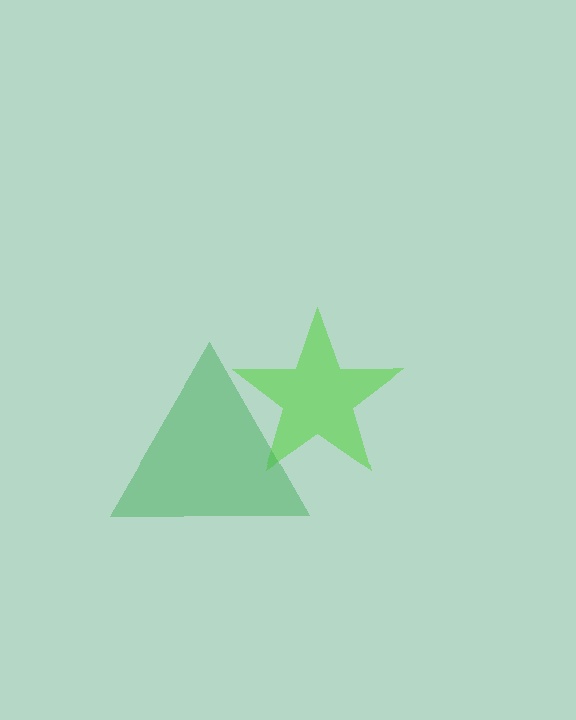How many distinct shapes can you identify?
There are 2 distinct shapes: a lime star, a green triangle.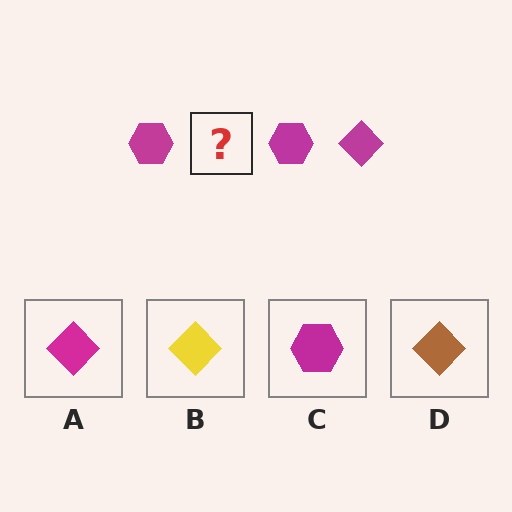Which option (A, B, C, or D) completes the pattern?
A.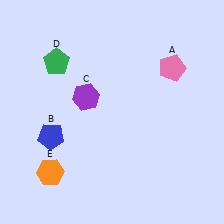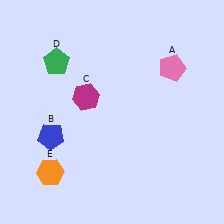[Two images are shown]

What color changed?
The hexagon (C) changed from purple in Image 1 to magenta in Image 2.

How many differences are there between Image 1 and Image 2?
There is 1 difference between the two images.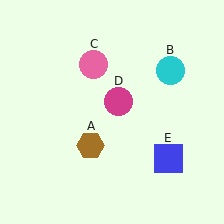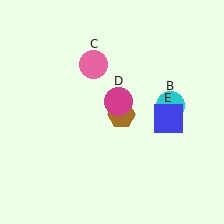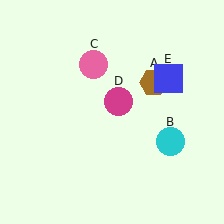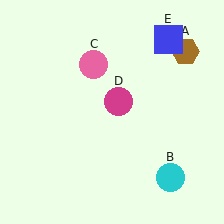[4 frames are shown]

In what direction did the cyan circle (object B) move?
The cyan circle (object B) moved down.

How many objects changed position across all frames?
3 objects changed position: brown hexagon (object A), cyan circle (object B), blue square (object E).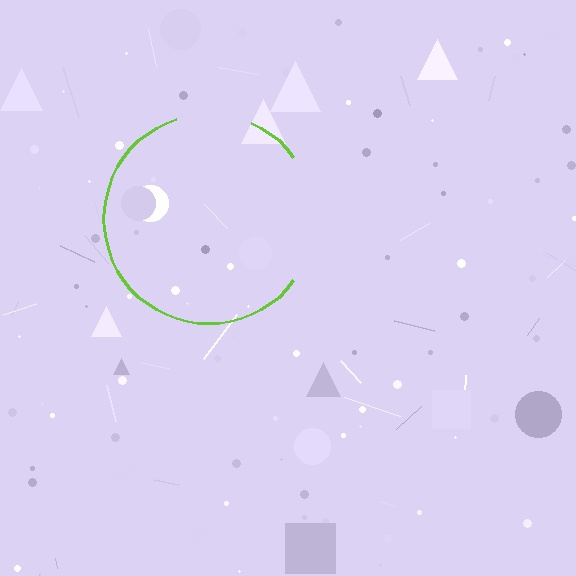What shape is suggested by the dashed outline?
The dashed outline suggests a circle.